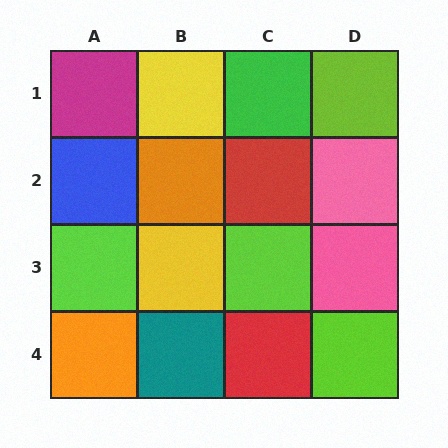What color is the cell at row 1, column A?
Magenta.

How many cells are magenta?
1 cell is magenta.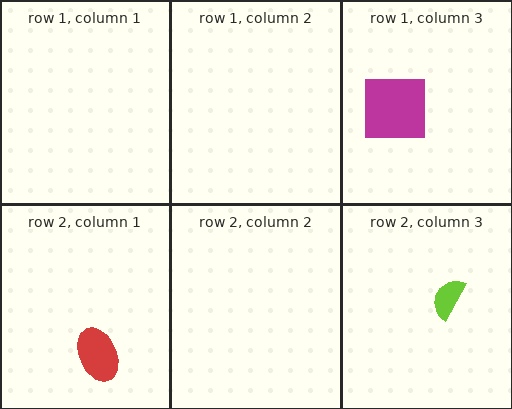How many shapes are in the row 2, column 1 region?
1.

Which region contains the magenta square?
The row 1, column 3 region.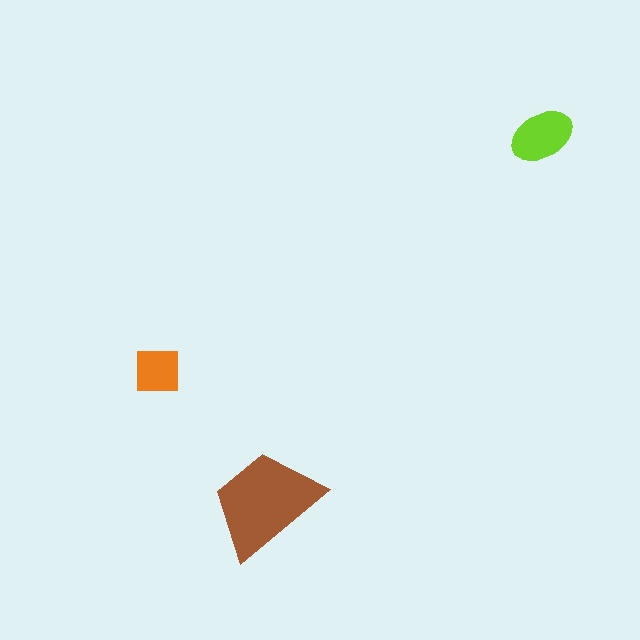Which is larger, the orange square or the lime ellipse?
The lime ellipse.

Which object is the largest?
The brown trapezoid.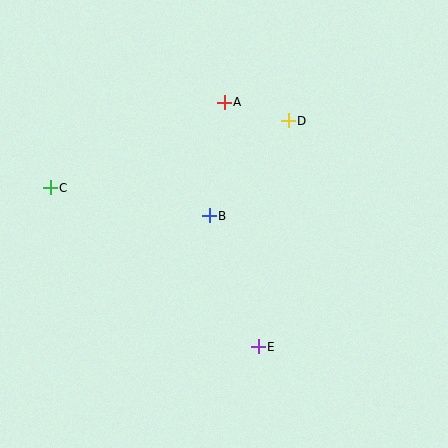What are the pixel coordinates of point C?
Point C is at (50, 188).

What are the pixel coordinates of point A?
Point A is at (224, 102).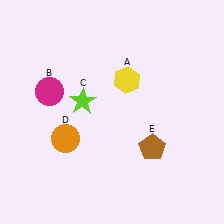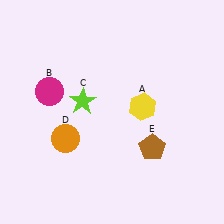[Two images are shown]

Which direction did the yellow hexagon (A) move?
The yellow hexagon (A) moved down.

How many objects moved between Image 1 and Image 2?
1 object moved between the two images.